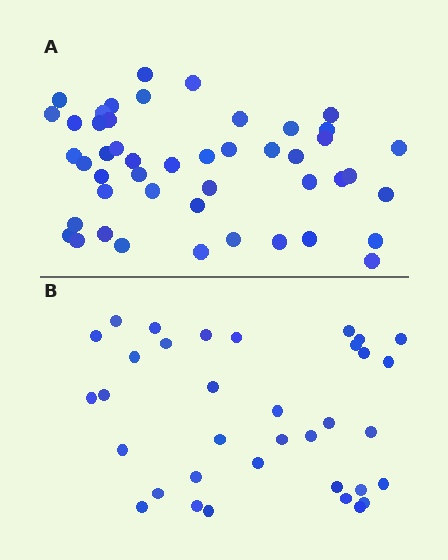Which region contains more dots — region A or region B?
Region A (the top region) has more dots.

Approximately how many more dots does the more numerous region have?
Region A has roughly 12 or so more dots than region B.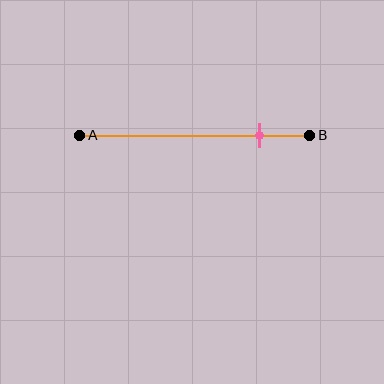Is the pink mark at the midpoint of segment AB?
No, the mark is at about 80% from A, not at the 50% midpoint.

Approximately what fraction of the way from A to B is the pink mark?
The pink mark is approximately 80% of the way from A to B.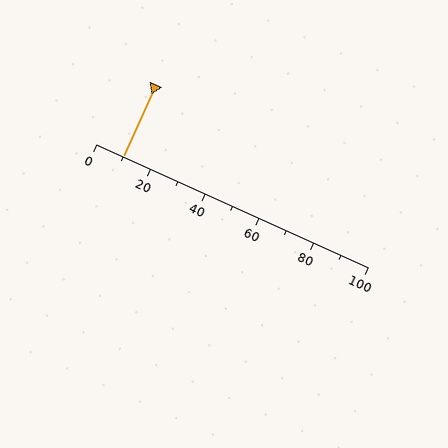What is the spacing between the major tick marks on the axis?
The major ticks are spaced 20 apart.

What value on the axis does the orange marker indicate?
The marker indicates approximately 10.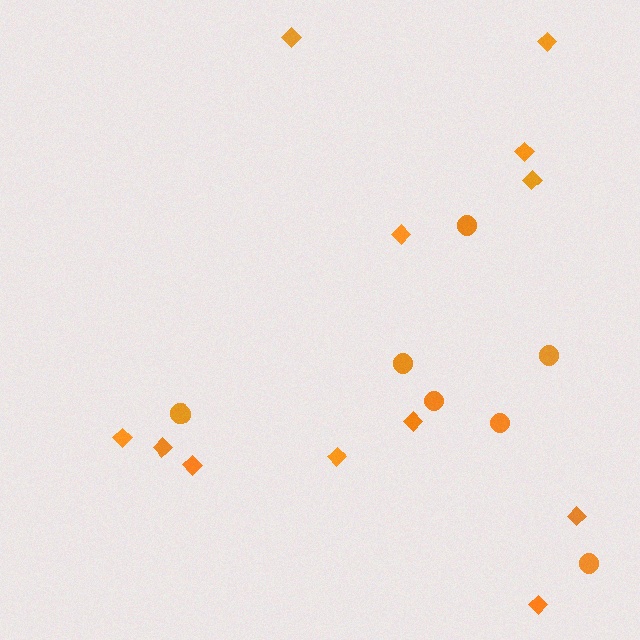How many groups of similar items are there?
There are 2 groups: one group of circles (7) and one group of diamonds (12).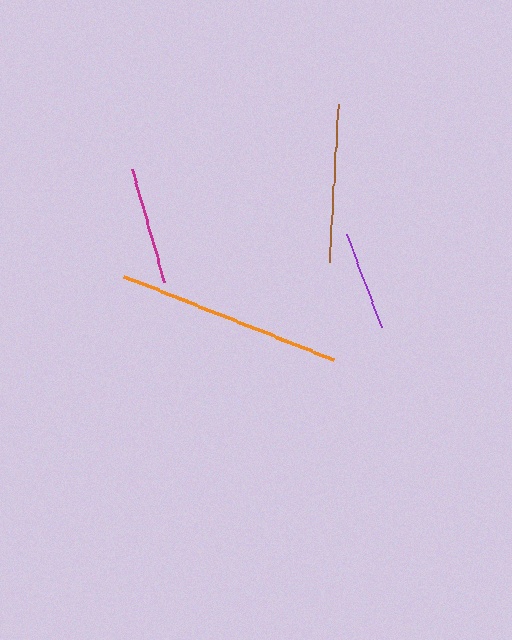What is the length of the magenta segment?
The magenta segment is approximately 117 pixels long.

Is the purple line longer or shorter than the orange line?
The orange line is longer than the purple line.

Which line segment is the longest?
The orange line is the longest at approximately 226 pixels.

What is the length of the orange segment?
The orange segment is approximately 226 pixels long.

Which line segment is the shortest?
The purple line is the shortest at approximately 99 pixels.